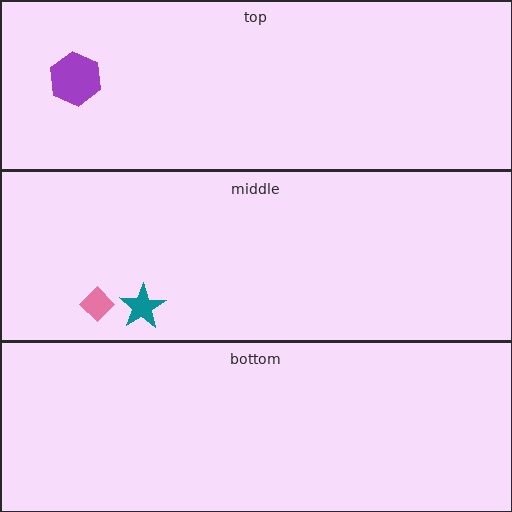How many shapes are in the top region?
1.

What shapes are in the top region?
The purple hexagon.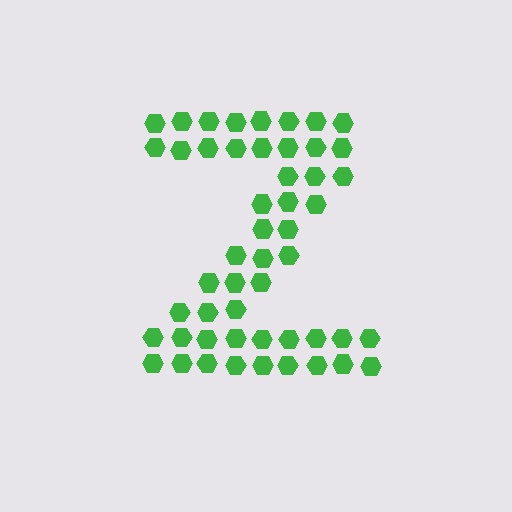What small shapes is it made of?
It is made of small hexagons.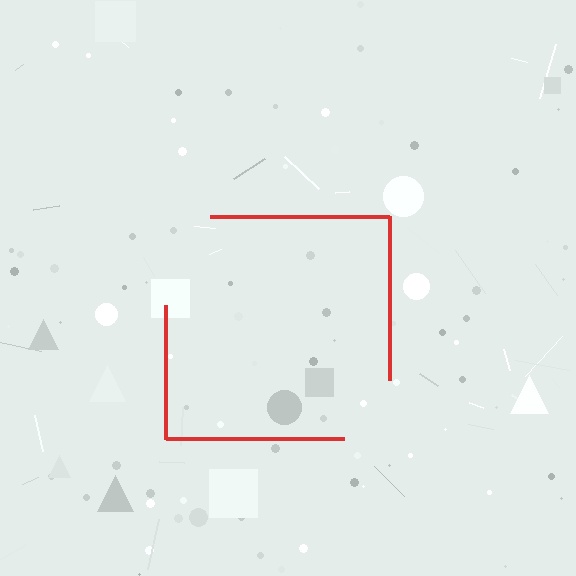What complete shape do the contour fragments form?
The contour fragments form a square.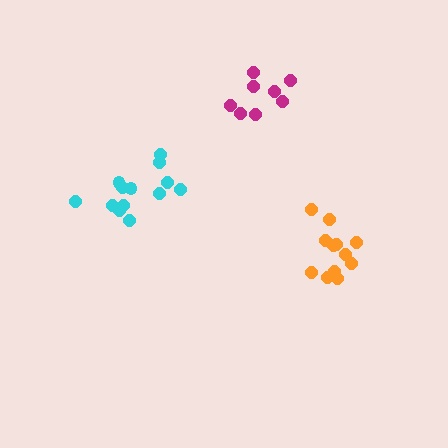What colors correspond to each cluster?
The clusters are colored: orange, magenta, cyan.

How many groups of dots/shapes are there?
There are 3 groups.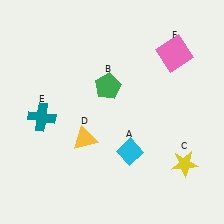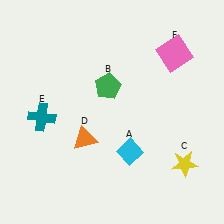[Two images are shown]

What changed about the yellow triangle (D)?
In Image 1, D is yellow. In Image 2, it changed to orange.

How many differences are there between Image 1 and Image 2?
There is 1 difference between the two images.